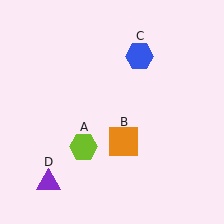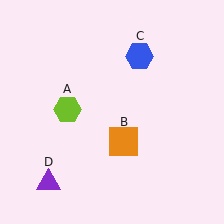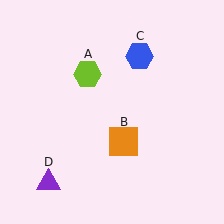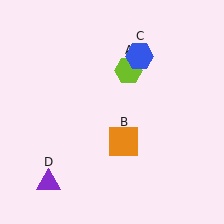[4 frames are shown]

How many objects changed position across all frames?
1 object changed position: lime hexagon (object A).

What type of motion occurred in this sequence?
The lime hexagon (object A) rotated clockwise around the center of the scene.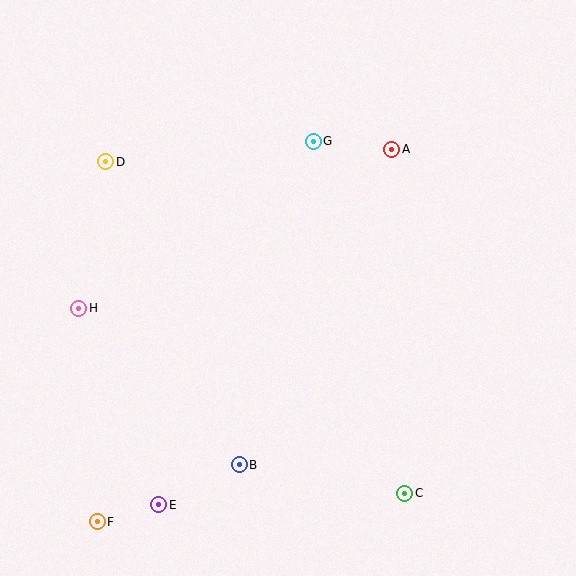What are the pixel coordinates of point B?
Point B is at (239, 465).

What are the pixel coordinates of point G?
Point G is at (313, 141).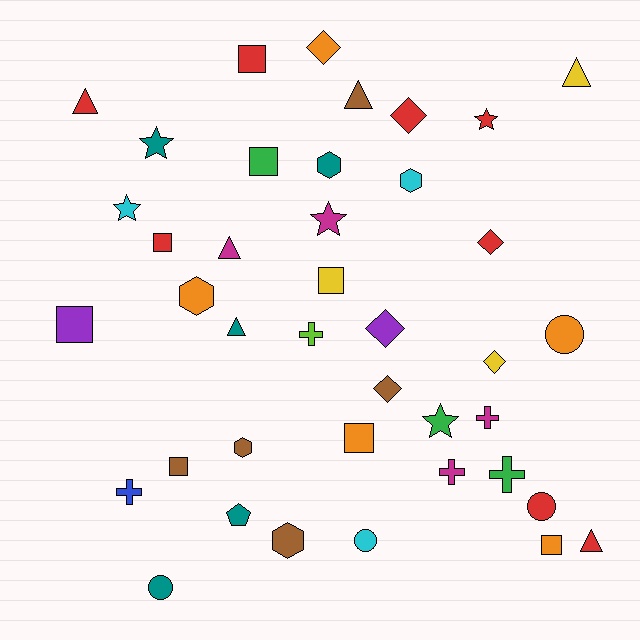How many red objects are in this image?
There are 8 red objects.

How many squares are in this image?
There are 8 squares.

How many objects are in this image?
There are 40 objects.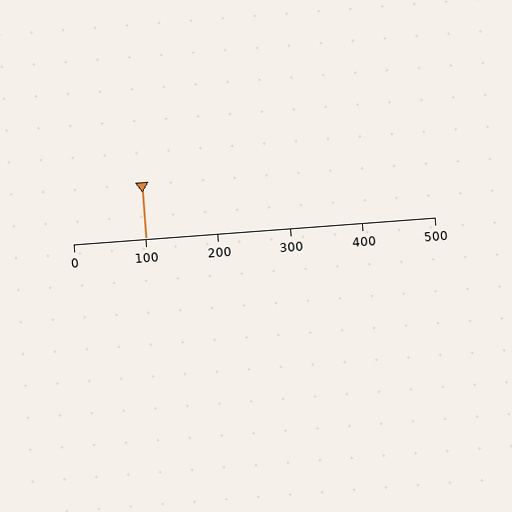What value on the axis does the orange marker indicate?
The marker indicates approximately 100.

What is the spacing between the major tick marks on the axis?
The major ticks are spaced 100 apart.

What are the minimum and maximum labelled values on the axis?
The axis runs from 0 to 500.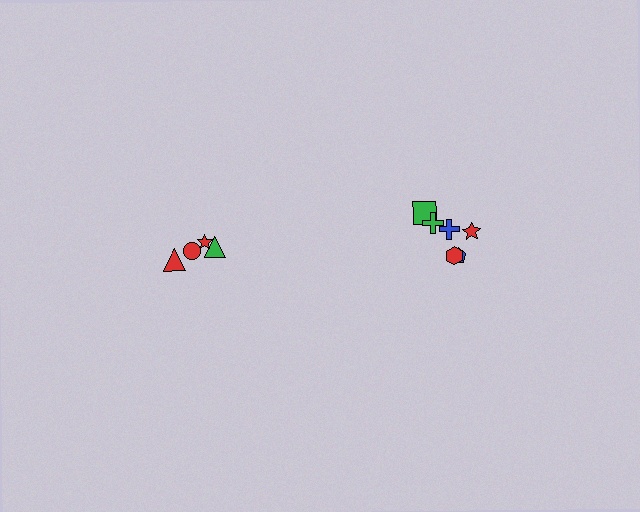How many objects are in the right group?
There are 6 objects.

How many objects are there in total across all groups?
There are 10 objects.